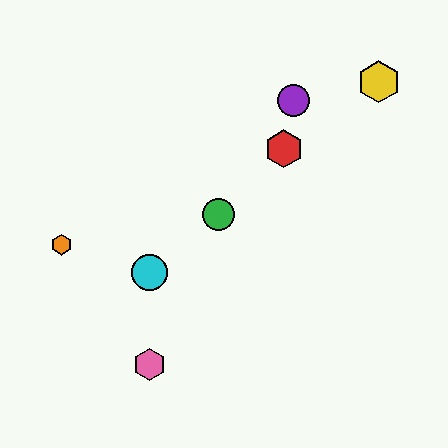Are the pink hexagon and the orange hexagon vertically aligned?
No, the pink hexagon is at x≈150 and the orange hexagon is at x≈62.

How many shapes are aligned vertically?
3 shapes (the blue hexagon, the cyan circle, the pink hexagon) are aligned vertically.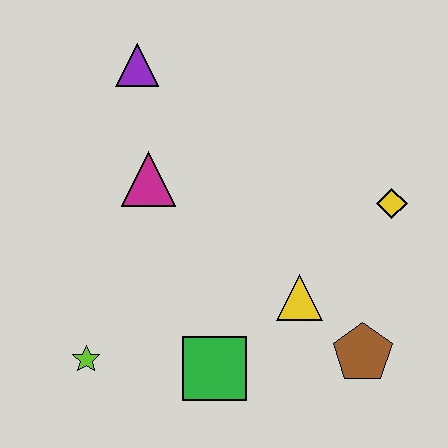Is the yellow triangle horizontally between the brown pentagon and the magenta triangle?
Yes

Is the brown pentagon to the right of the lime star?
Yes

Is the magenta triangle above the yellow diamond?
Yes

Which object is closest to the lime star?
The green square is closest to the lime star.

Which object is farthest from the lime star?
The yellow diamond is farthest from the lime star.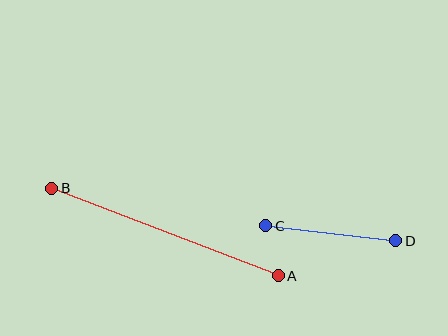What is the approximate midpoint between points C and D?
The midpoint is at approximately (331, 233) pixels.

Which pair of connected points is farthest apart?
Points A and B are farthest apart.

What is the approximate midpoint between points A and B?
The midpoint is at approximately (165, 232) pixels.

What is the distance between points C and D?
The distance is approximately 131 pixels.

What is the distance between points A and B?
The distance is approximately 242 pixels.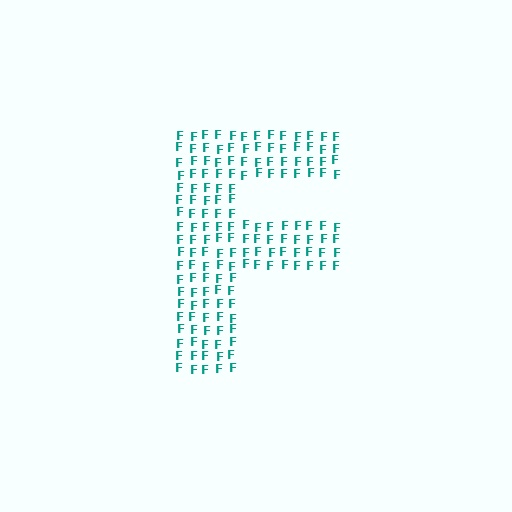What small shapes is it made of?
It is made of small letter F's.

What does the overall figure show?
The overall figure shows the letter F.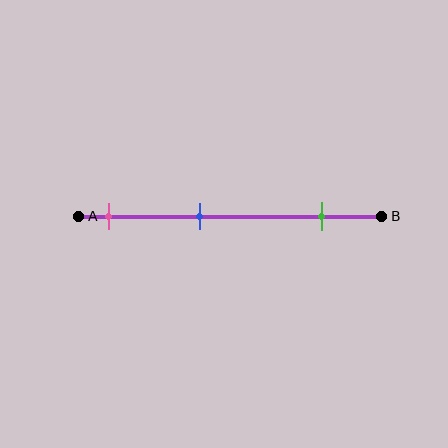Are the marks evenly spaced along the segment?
Yes, the marks are approximately evenly spaced.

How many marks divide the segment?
There are 3 marks dividing the segment.